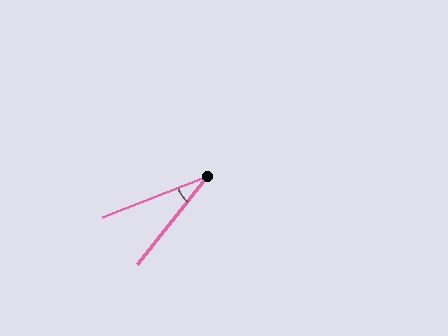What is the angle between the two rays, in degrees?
Approximately 30 degrees.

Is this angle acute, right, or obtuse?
It is acute.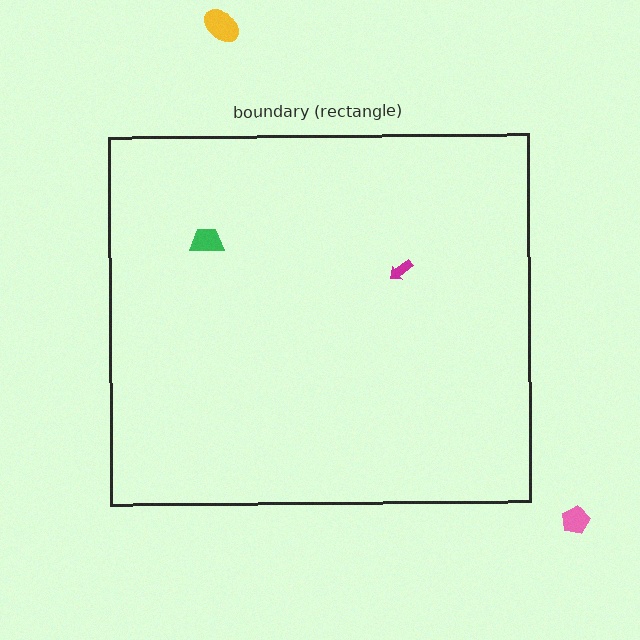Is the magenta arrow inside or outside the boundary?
Inside.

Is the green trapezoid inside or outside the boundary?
Inside.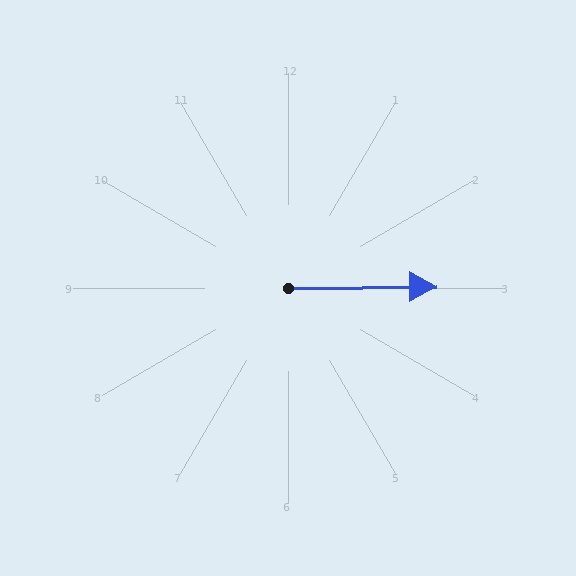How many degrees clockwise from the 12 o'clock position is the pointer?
Approximately 89 degrees.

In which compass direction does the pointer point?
East.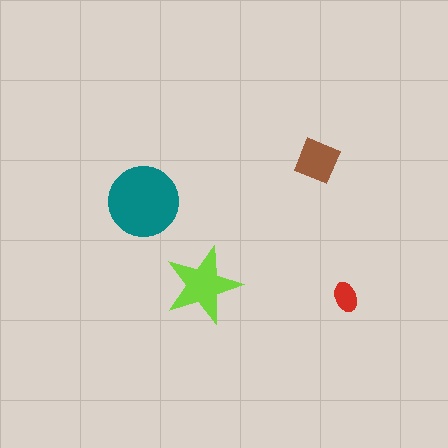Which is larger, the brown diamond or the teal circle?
The teal circle.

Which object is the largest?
The teal circle.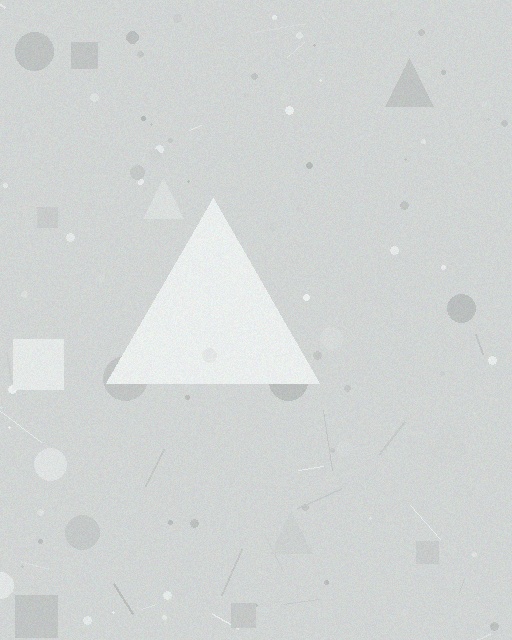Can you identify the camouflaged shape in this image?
The camouflaged shape is a triangle.